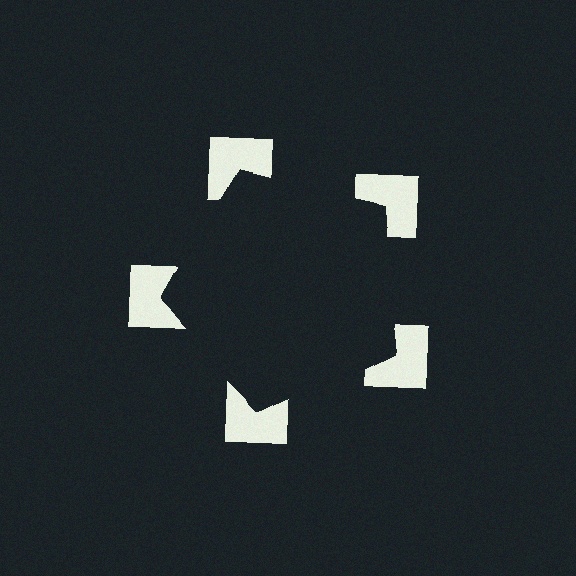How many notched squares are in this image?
There are 5 — one at each vertex of the illusory pentagon.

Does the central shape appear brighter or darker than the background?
It typically appears slightly darker than the background, even though no actual brightness change is drawn.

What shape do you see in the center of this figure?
An illusory pentagon — its edges are inferred from the aligned wedge cuts in the notched squares, not physically drawn.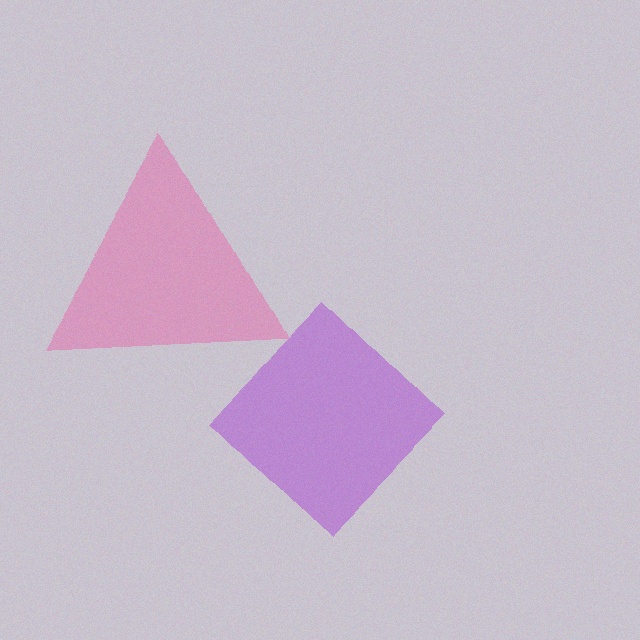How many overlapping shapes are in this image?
There are 2 overlapping shapes in the image.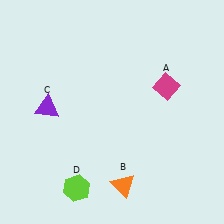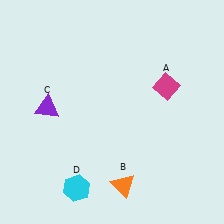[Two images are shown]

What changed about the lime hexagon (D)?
In Image 1, D is lime. In Image 2, it changed to cyan.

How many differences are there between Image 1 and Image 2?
There is 1 difference between the two images.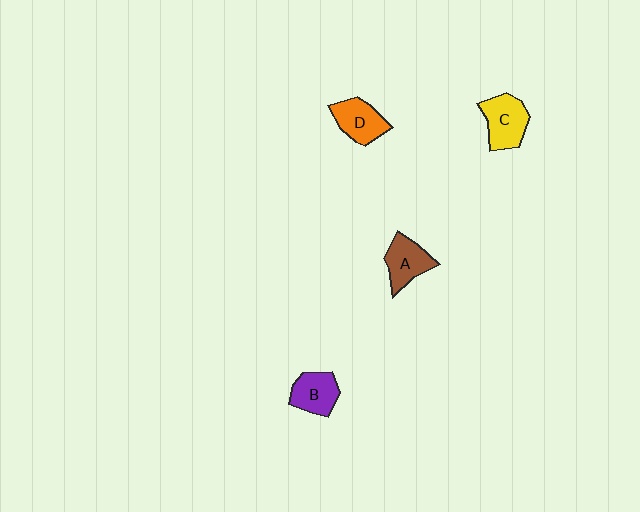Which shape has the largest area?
Shape C (yellow).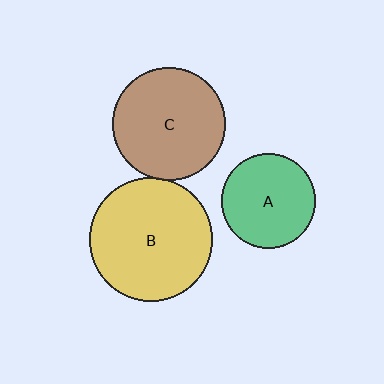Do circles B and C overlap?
Yes.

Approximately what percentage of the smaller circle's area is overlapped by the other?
Approximately 5%.